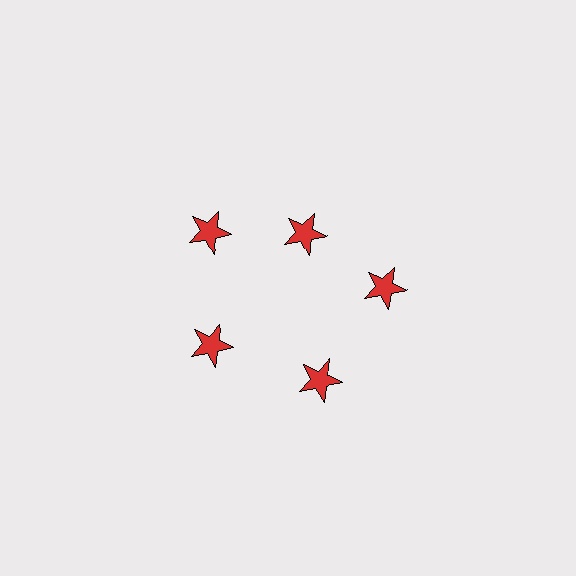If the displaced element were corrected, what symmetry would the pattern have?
It would have 5-fold rotational symmetry — the pattern would map onto itself every 72 degrees.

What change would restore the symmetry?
The symmetry would be restored by moving it outward, back onto the ring so that all 5 stars sit at equal angles and equal distance from the center.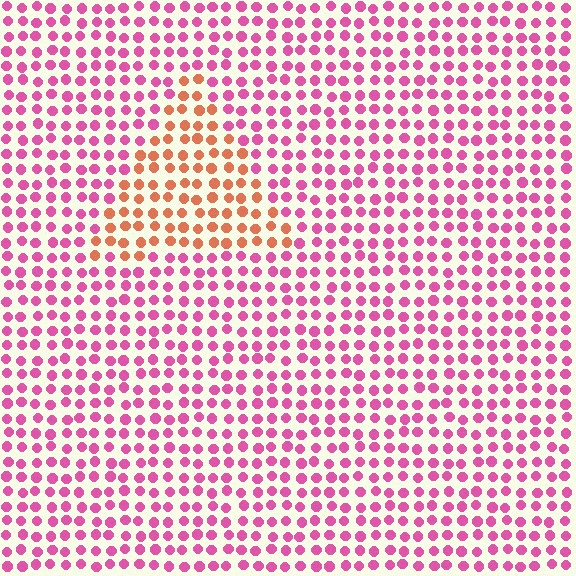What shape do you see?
I see a triangle.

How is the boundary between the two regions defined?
The boundary is defined purely by a slight shift in hue (about 50 degrees). Spacing, size, and orientation are identical on both sides.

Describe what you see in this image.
The image is filled with small pink elements in a uniform arrangement. A triangle-shaped region is visible where the elements are tinted to a slightly different hue, forming a subtle color boundary.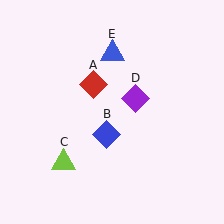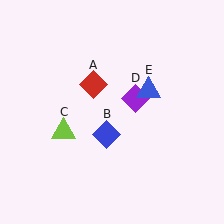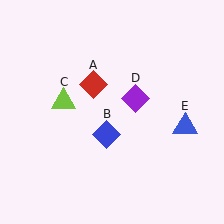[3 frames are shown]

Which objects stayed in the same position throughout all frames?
Red diamond (object A) and blue diamond (object B) and purple diamond (object D) remained stationary.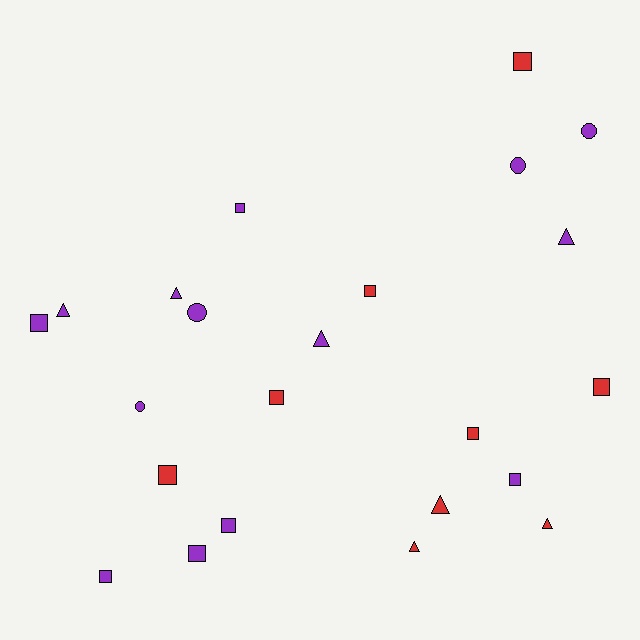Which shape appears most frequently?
Square, with 12 objects.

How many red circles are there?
There are no red circles.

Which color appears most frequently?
Purple, with 14 objects.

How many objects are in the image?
There are 23 objects.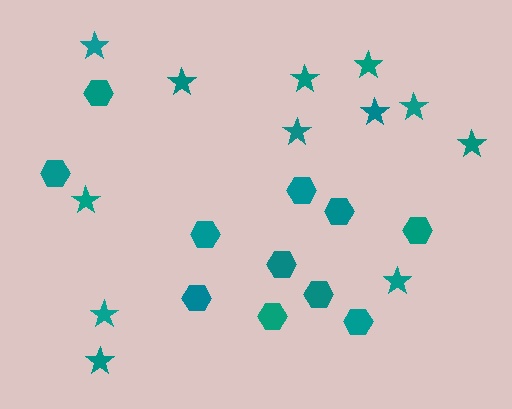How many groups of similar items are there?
There are 2 groups: one group of hexagons (11) and one group of stars (12).